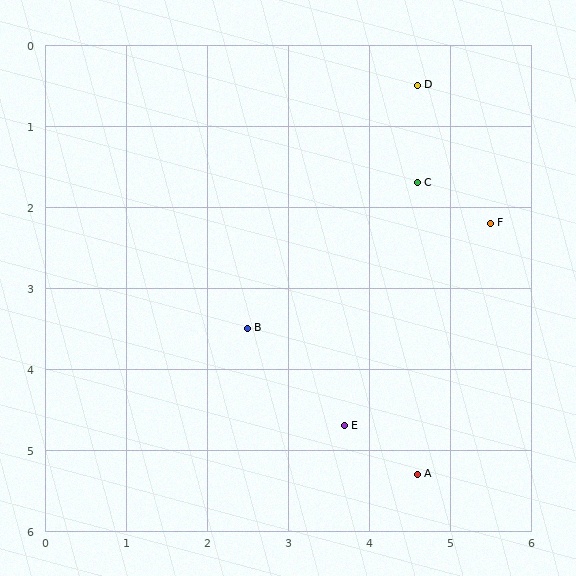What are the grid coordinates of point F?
Point F is at approximately (5.5, 2.2).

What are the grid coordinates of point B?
Point B is at approximately (2.5, 3.5).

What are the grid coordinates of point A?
Point A is at approximately (4.6, 5.3).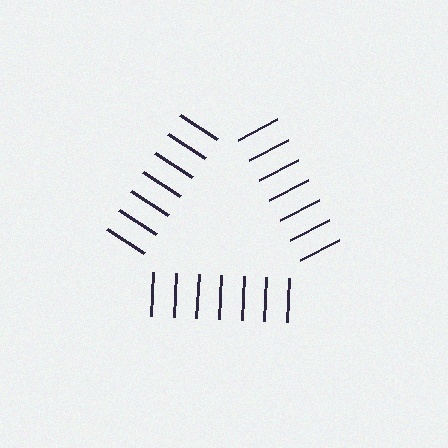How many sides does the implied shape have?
3 sides — the line-ends trace a triangle.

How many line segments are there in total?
21 — 7 along each of the 3 edges.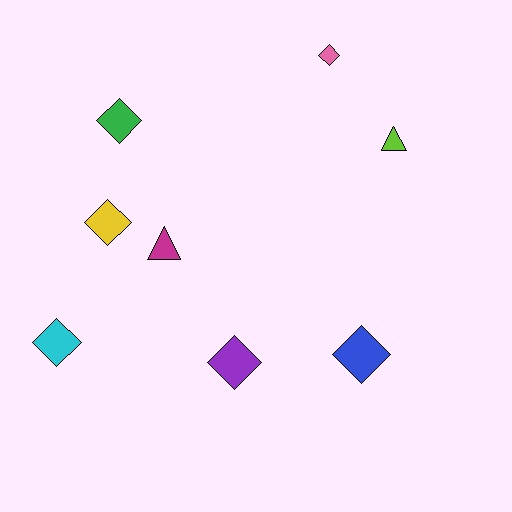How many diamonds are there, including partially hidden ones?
There are 6 diamonds.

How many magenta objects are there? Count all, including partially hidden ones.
There is 1 magenta object.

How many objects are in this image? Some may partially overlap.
There are 8 objects.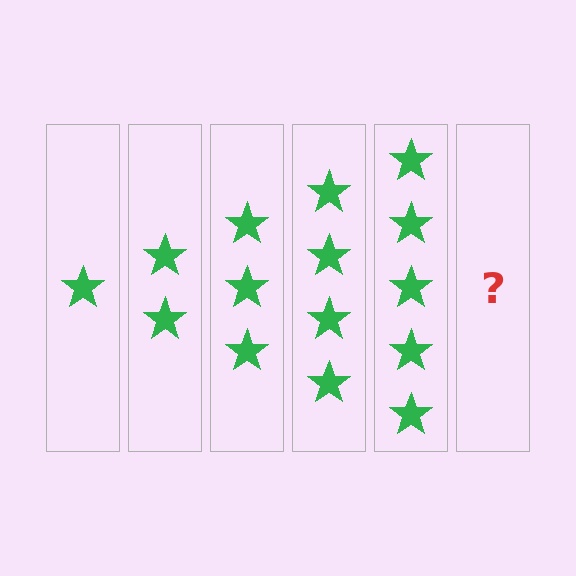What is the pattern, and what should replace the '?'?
The pattern is that each step adds one more star. The '?' should be 6 stars.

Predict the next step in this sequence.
The next step is 6 stars.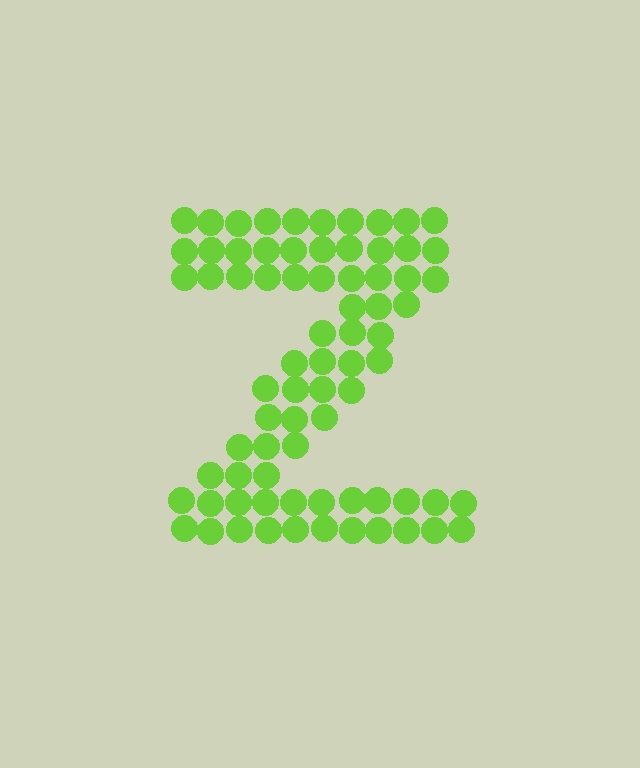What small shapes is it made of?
It is made of small circles.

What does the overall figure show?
The overall figure shows the letter Z.